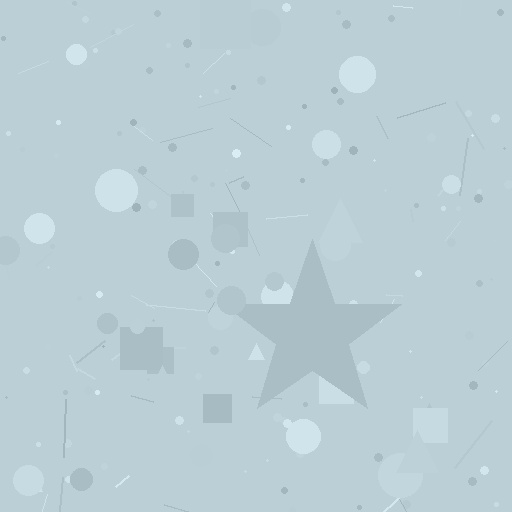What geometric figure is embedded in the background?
A star is embedded in the background.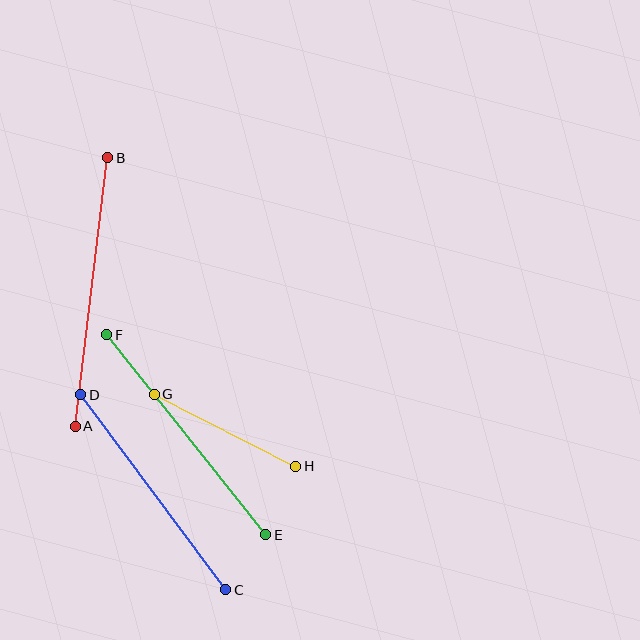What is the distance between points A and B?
The distance is approximately 270 pixels.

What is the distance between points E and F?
The distance is approximately 255 pixels.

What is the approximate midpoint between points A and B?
The midpoint is at approximately (92, 292) pixels.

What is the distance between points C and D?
The distance is approximately 243 pixels.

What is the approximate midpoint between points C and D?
The midpoint is at approximately (153, 492) pixels.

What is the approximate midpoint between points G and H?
The midpoint is at approximately (225, 430) pixels.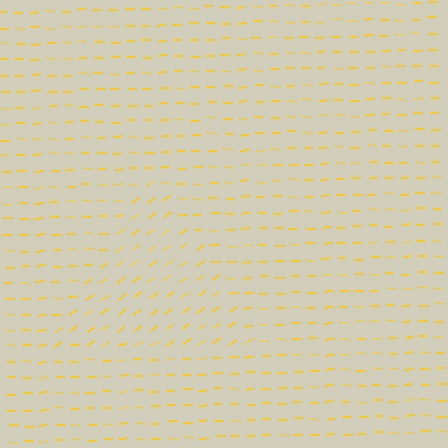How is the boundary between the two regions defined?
The boundary is defined purely by a change in line orientation (approximately 34 degrees difference). All lines are the same color and thickness.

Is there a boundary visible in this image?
Yes, there is a texture boundary formed by a change in line orientation.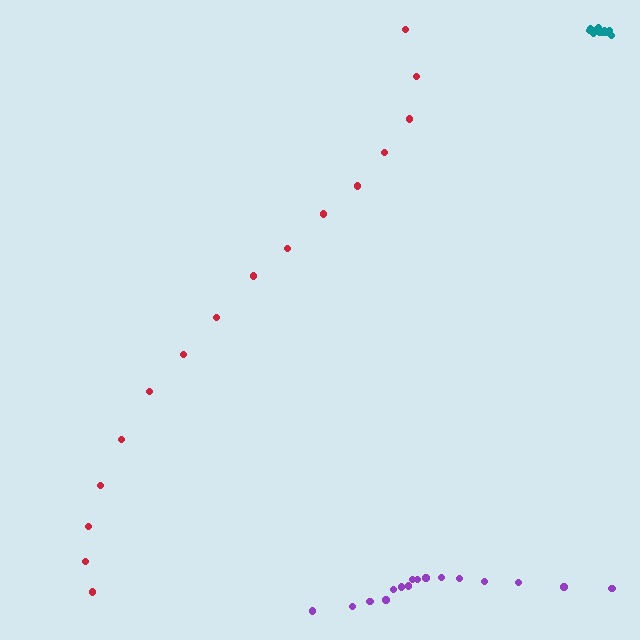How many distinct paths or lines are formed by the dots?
There are 3 distinct paths.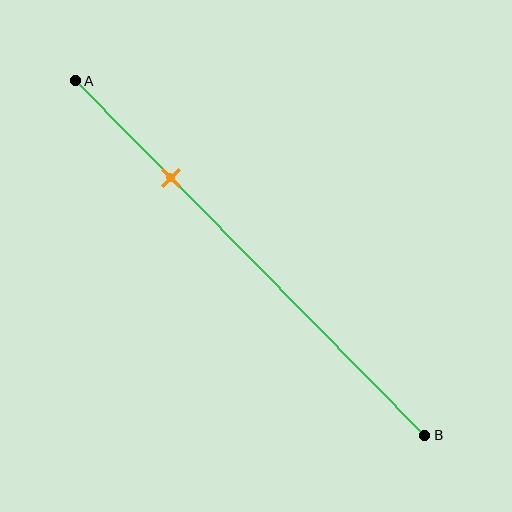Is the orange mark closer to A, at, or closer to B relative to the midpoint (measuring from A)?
The orange mark is closer to point A than the midpoint of segment AB.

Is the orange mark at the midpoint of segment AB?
No, the mark is at about 25% from A, not at the 50% midpoint.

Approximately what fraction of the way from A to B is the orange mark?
The orange mark is approximately 25% of the way from A to B.